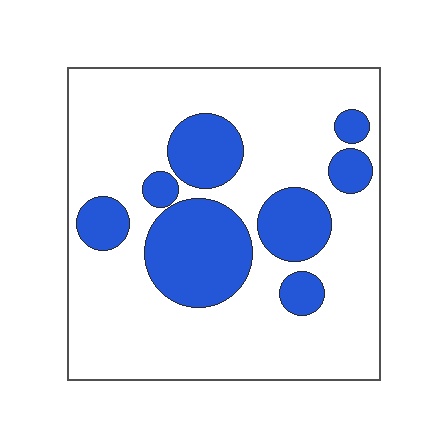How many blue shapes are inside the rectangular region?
8.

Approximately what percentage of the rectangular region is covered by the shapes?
Approximately 25%.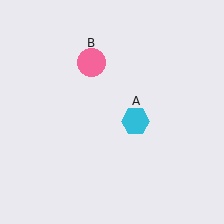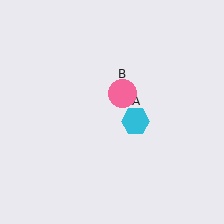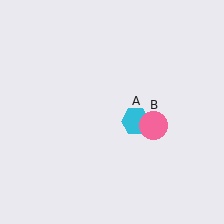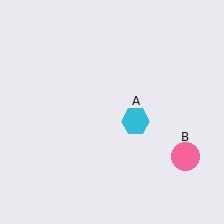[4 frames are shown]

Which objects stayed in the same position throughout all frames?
Cyan hexagon (object A) remained stationary.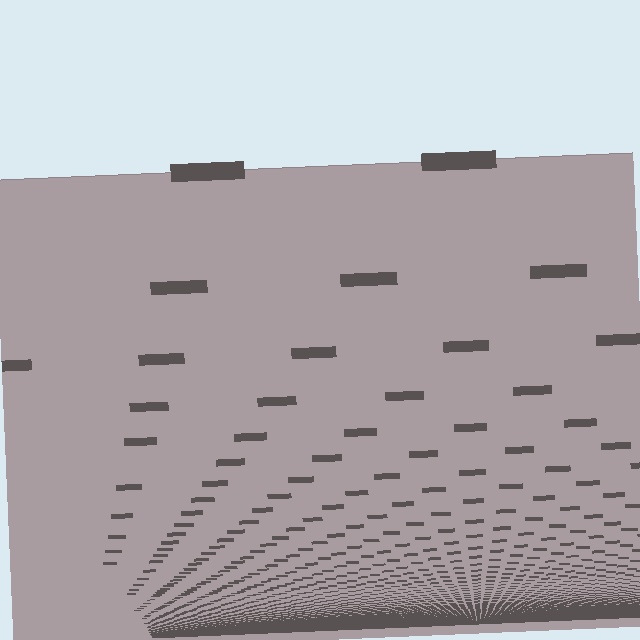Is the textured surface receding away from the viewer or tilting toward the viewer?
The surface appears to tilt toward the viewer. Texture elements get larger and sparser toward the top.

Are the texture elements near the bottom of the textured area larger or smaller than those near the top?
Smaller. The gradient is inverted — elements near the bottom are smaller and denser.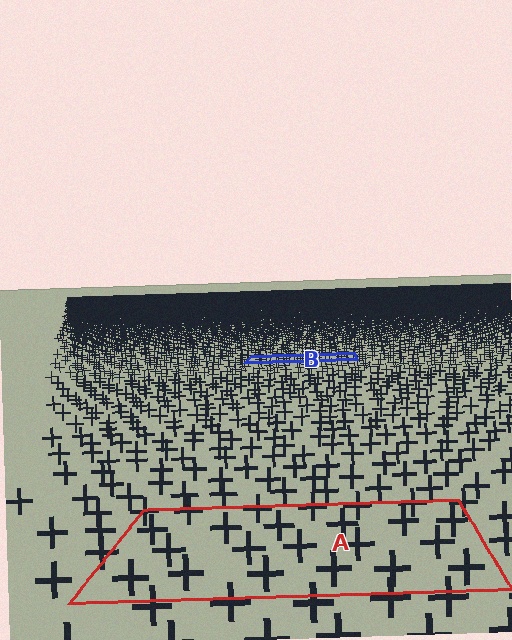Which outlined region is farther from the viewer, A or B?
Region B is farther from the viewer — the texture elements inside it appear smaller and more densely packed.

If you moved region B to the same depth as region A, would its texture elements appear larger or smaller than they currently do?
They would appear larger. At a closer depth, the same texture elements are projected at a bigger on-screen size.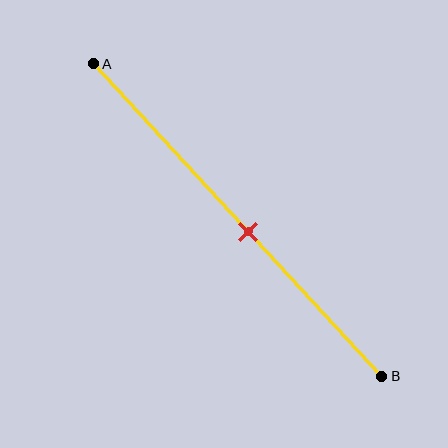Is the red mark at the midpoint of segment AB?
No, the mark is at about 55% from A, not at the 50% midpoint.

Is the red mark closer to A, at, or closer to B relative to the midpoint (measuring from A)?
The red mark is closer to point B than the midpoint of segment AB.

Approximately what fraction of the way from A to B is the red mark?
The red mark is approximately 55% of the way from A to B.